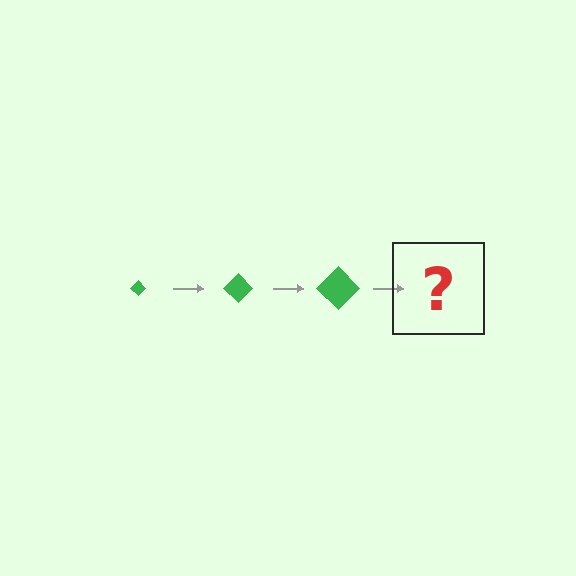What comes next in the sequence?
The next element should be a green diamond, larger than the previous one.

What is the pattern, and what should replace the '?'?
The pattern is that the diamond gets progressively larger each step. The '?' should be a green diamond, larger than the previous one.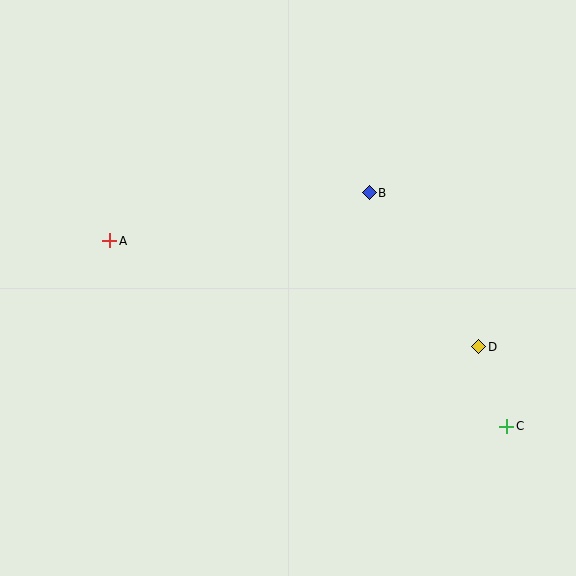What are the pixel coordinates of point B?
Point B is at (369, 193).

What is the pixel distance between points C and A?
The distance between C and A is 438 pixels.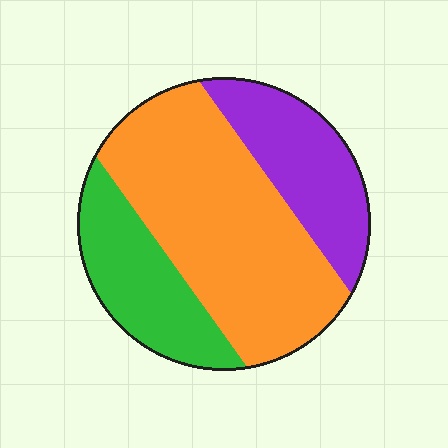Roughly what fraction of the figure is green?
Green takes up about one quarter (1/4) of the figure.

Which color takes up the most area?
Orange, at roughly 55%.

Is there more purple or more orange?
Orange.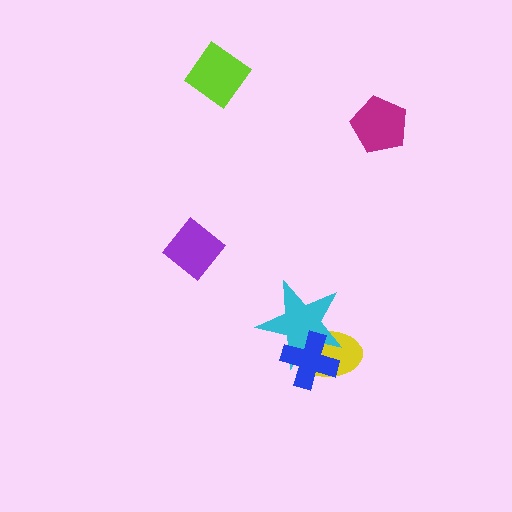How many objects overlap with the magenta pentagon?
0 objects overlap with the magenta pentagon.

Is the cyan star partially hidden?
Yes, it is partially covered by another shape.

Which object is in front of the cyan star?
The blue cross is in front of the cyan star.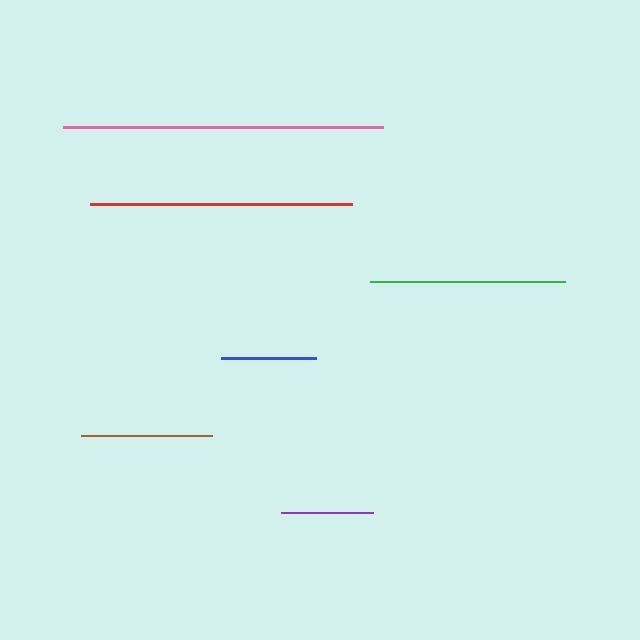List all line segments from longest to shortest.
From longest to shortest: pink, red, green, brown, blue, purple.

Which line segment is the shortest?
The purple line is the shortest at approximately 93 pixels.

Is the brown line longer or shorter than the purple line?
The brown line is longer than the purple line.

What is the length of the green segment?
The green segment is approximately 195 pixels long.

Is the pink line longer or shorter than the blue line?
The pink line is longer than the blue line.